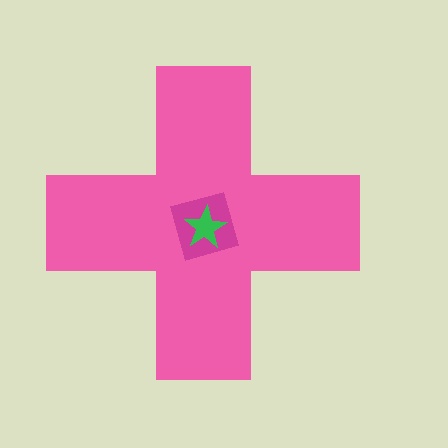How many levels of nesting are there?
3.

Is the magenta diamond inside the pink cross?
Yes.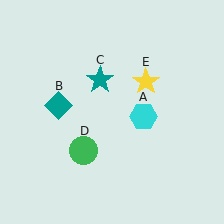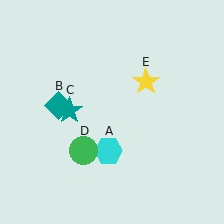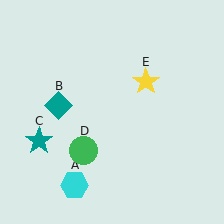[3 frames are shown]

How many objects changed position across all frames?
2 objects changed position: cyan hexagon (object A), teal star (object C).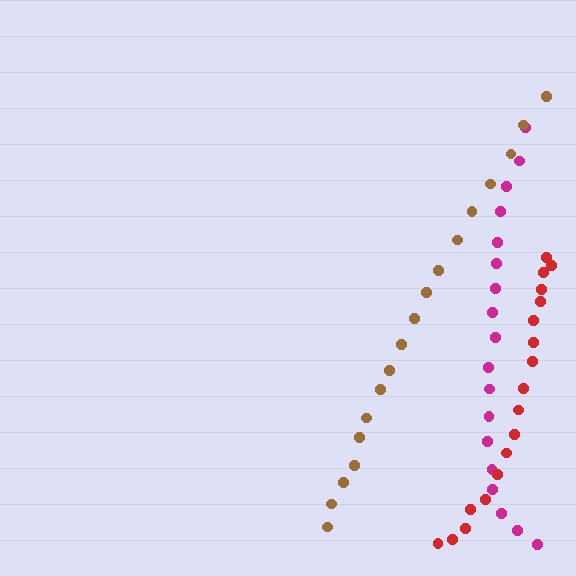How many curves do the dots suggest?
There are 3 distinct paths.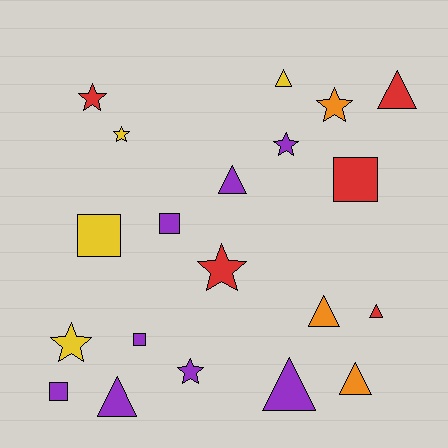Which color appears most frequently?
Purple, with 8 objects.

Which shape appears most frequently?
Triangle, with 8 objects.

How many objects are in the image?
There are 20 objects.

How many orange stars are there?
There is 1 orange star.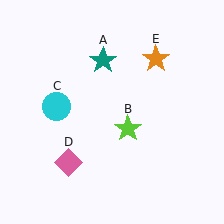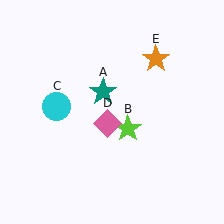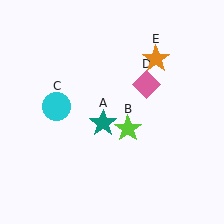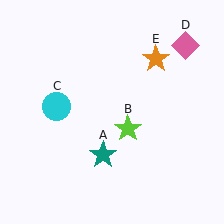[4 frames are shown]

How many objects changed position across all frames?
2 objects changed position: teal star (object A), pink diamond (object D).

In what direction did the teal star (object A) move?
The teal star (object A) moved down.